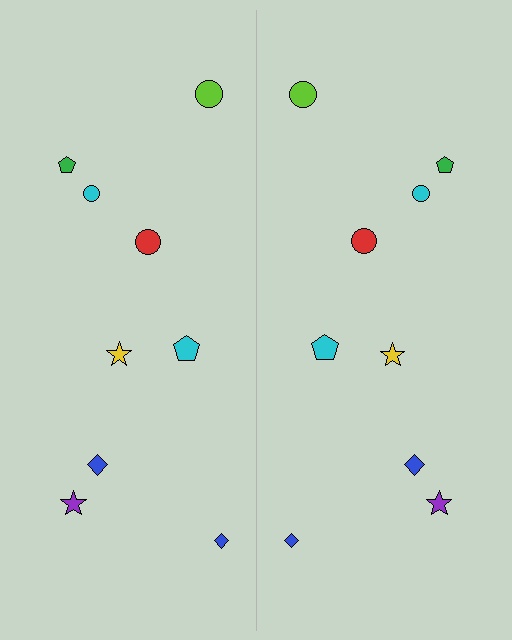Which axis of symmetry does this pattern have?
The pattern has a vertical axis of symmetry running through the center of the image.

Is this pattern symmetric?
Yes, this pattern has bilateral (reflection) symmetry.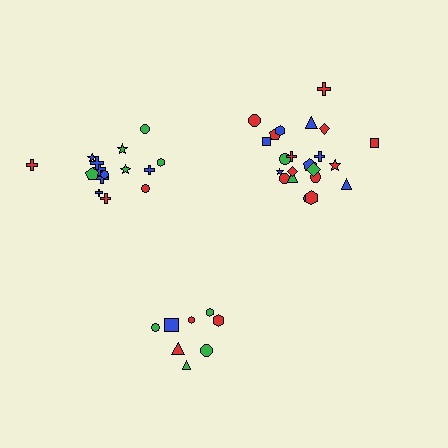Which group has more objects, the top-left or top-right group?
The top-right group.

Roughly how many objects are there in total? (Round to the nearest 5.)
Roughly 45 objects in total.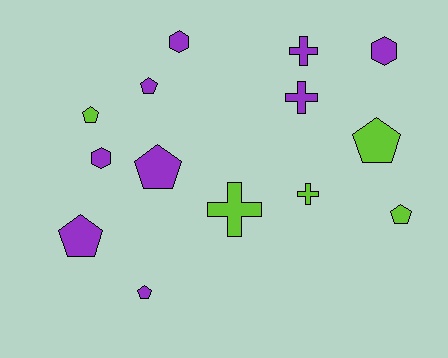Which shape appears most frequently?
Pentagon, with 7 objects.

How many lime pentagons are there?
There are 3 lime pentagons.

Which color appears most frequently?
Purple, with 9 objects.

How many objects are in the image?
There are 14 objects.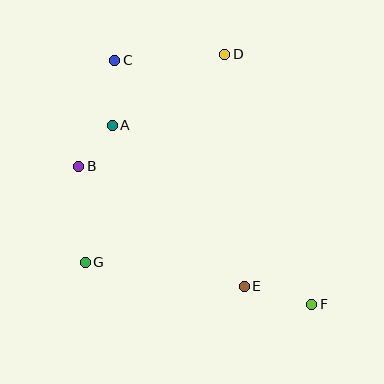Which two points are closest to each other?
Points A and B are closest to each other.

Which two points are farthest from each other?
Points C and F are farthest from each other.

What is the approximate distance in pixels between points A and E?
The distance between A and E is approximately 208 pixels.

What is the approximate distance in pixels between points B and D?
The distance between B and D is approximately 184 pixels.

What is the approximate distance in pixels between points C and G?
The distance between C and G is approximately 204 pixels.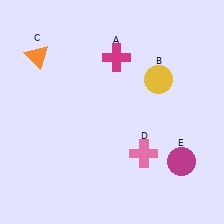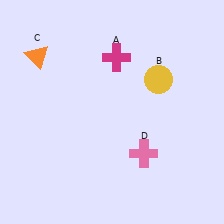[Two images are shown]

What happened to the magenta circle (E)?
The magenta circle (E) was removed in Image 2. It was in the bottom-right area of Image 1.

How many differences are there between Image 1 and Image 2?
There is 1 difference between the two images.